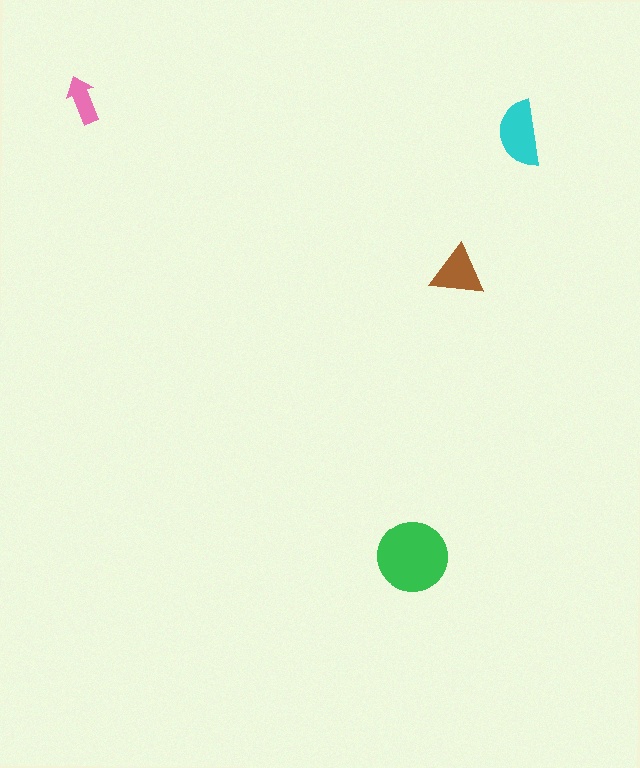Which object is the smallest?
The pink arrow.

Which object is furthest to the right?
The cyan semicircle is rightmost.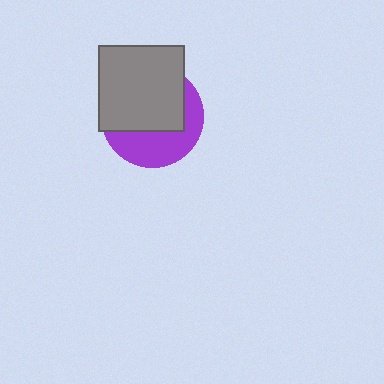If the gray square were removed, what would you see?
You would see the complete purple circle.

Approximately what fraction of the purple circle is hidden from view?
Roughly 59% of the purple circle is hidden behind the gray square.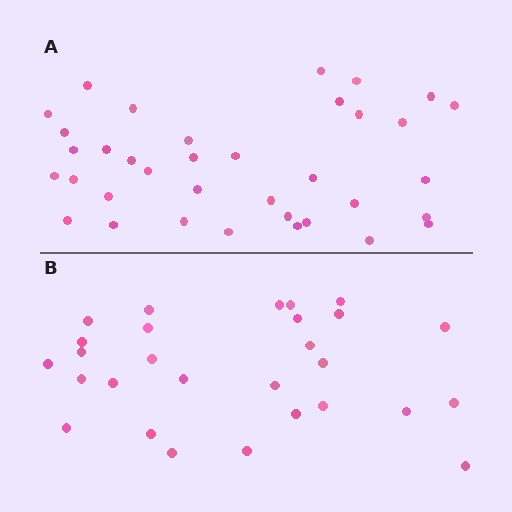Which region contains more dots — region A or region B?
Region A (the top region) has more dots.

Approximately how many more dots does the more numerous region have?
Region A has roughly 8 or so more dots than region B.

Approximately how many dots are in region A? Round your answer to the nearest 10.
About 40 dots. (The exact count is 36, which rounds to 40.)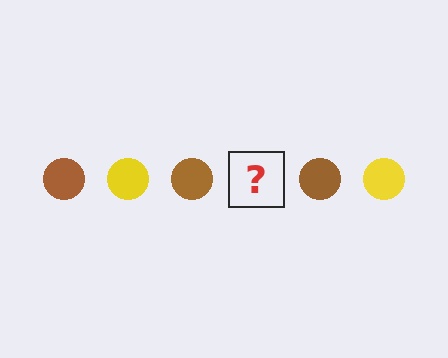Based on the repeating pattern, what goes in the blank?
The blank should be a yellow circle.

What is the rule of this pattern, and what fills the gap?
The rule is that the pattern cycles through brown, yellow circles. The gap should be filled with a yellow circle.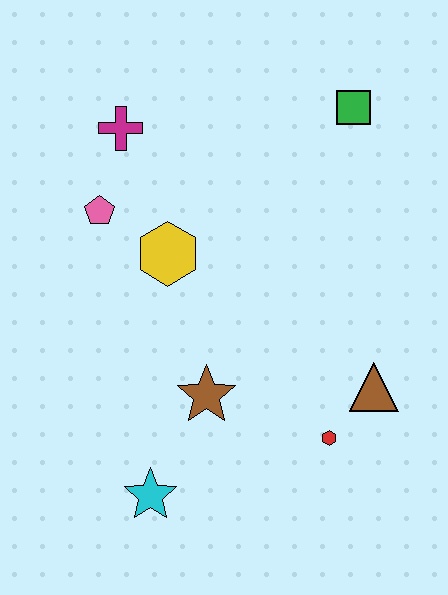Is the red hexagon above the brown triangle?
No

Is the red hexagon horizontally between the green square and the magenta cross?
Yes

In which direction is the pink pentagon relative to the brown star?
The pink pentagon is above the brown star.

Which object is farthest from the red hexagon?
The magenta cross is farthest from the red hexagon.